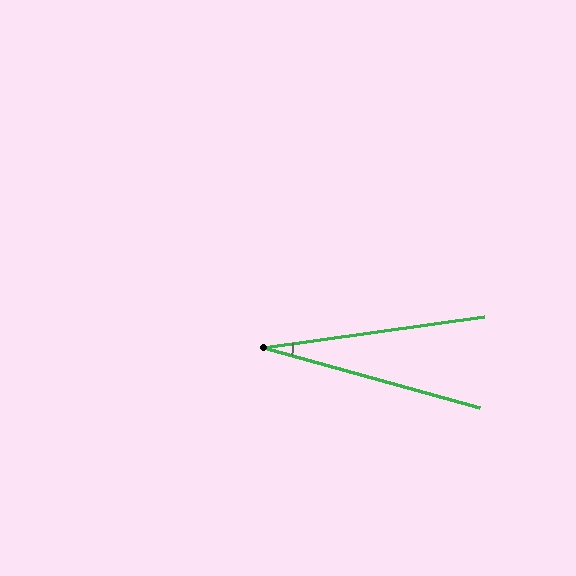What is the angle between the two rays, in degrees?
Approximately 23 degrees.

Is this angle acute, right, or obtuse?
It is acute.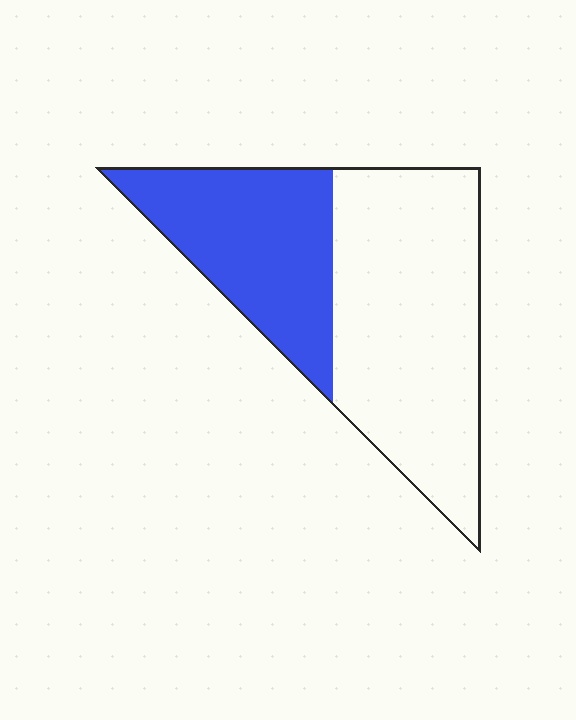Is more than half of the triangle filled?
No.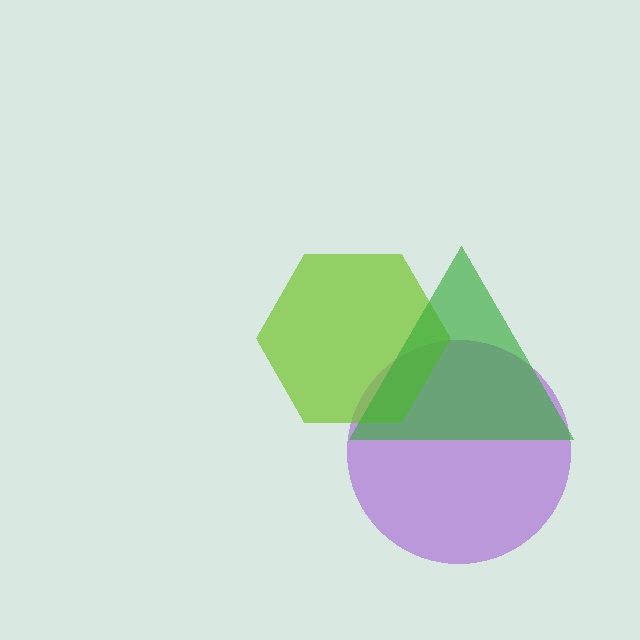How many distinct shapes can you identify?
There are 3 distinct shapes: a purple circle, a lime hexagon, a green triangle.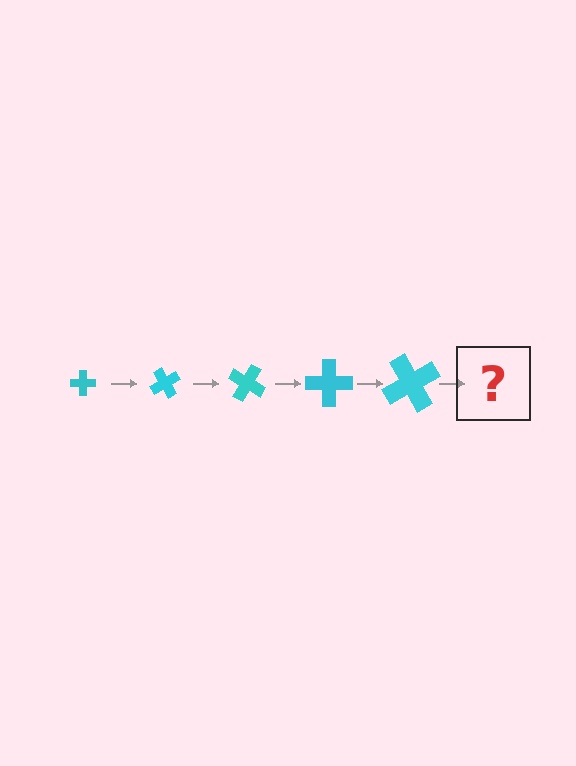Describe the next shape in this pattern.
It should be a cross, larger than the previous one and rotated 300 degrees from the start.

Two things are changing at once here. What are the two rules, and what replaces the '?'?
The two rules are that the cross grows larger each step and it rotates 60 degrees each step. The '?' should be a cross, larger than the previous one and rotated 300 degrees from the start.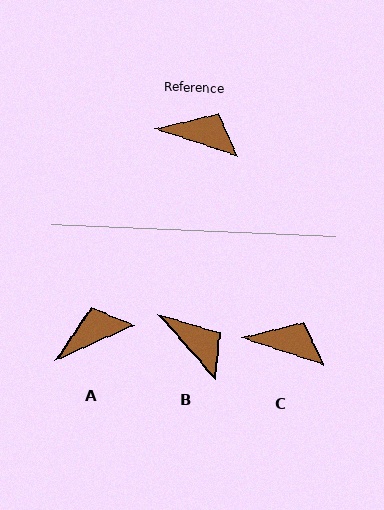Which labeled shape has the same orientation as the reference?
C.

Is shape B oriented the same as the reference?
No, it is off by about 30 degrees.